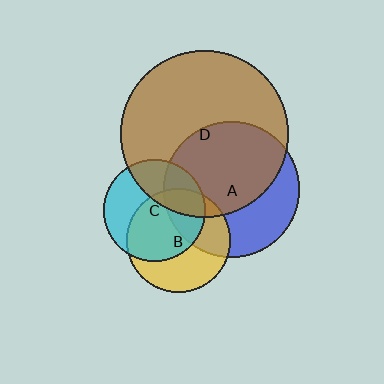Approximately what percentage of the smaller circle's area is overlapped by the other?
Approximately 30%.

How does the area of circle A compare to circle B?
Approximately 1.7 times.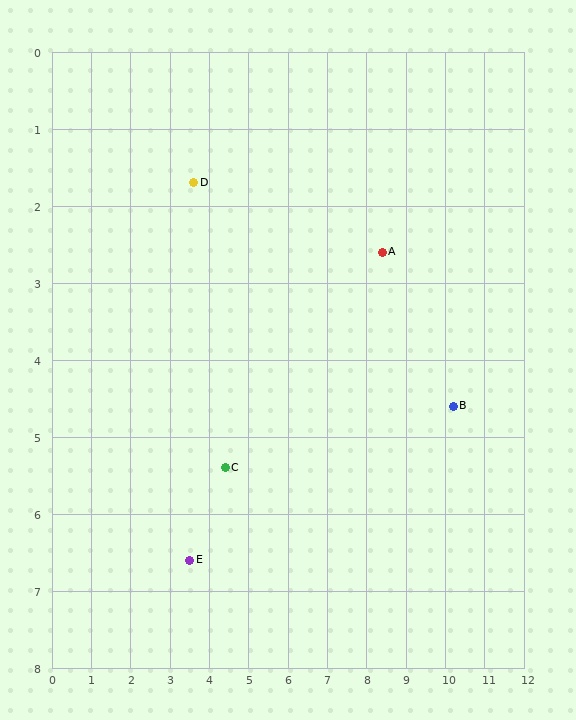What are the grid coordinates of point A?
Point A is at approximately (8.4, 2.6).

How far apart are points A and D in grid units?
Points A and D are about 4.9 grid units apart.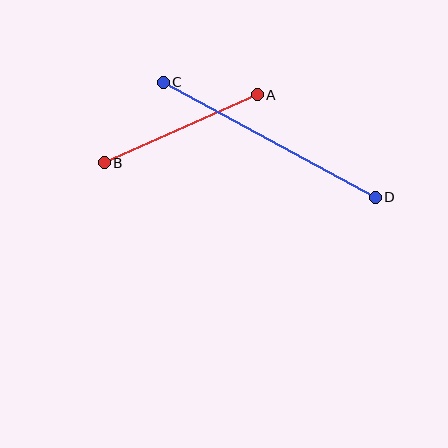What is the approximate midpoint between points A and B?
The midpoint is at approximately (181, 129) pixels.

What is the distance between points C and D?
The distance is approximately 241 pixels.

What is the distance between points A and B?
The distance is approximately 167 pixels.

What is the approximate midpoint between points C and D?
The midpoint is at approximately (269, 140) pixels.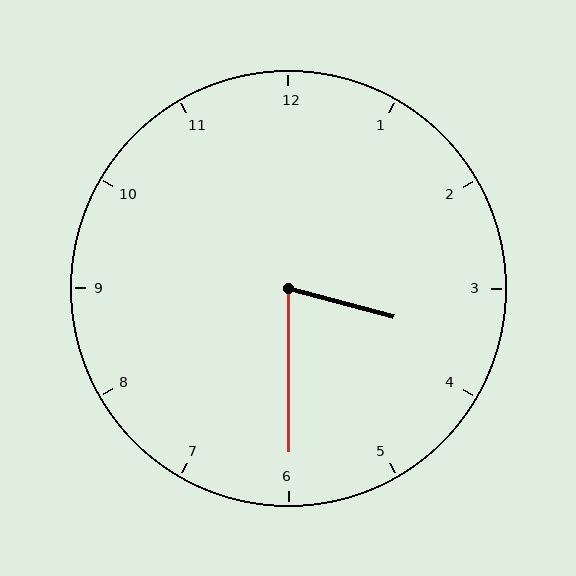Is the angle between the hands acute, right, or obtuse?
It is acute.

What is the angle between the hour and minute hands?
Approximately 75 degrees.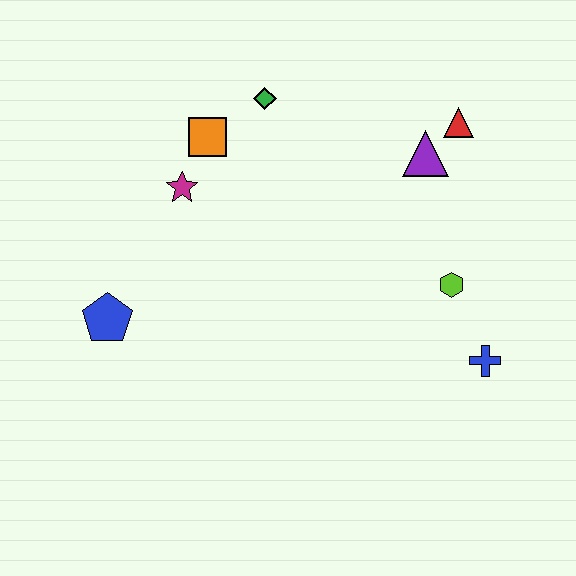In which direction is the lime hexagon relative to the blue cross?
The lime hexagon is above the blue cross.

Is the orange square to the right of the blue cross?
No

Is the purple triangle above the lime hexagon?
Yes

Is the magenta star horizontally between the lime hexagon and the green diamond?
No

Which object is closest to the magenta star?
The orange square is closest to the magenta star.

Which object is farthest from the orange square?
The blue cross is farthest from the orange square.